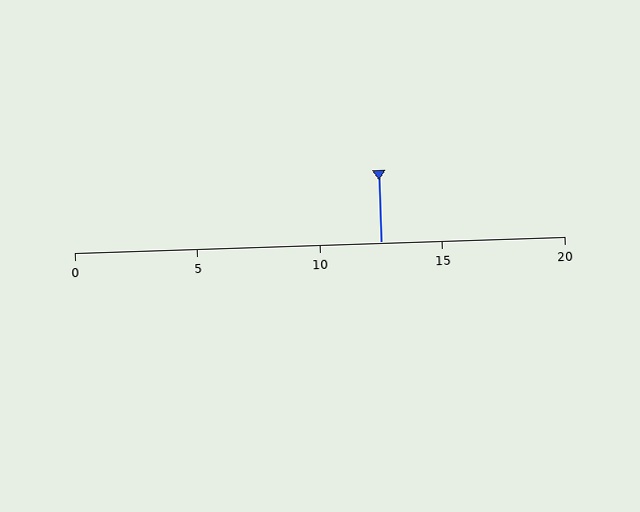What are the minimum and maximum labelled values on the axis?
The axis runs from 0 to 20.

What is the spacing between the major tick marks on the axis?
The major ticks are spaced 5 apart.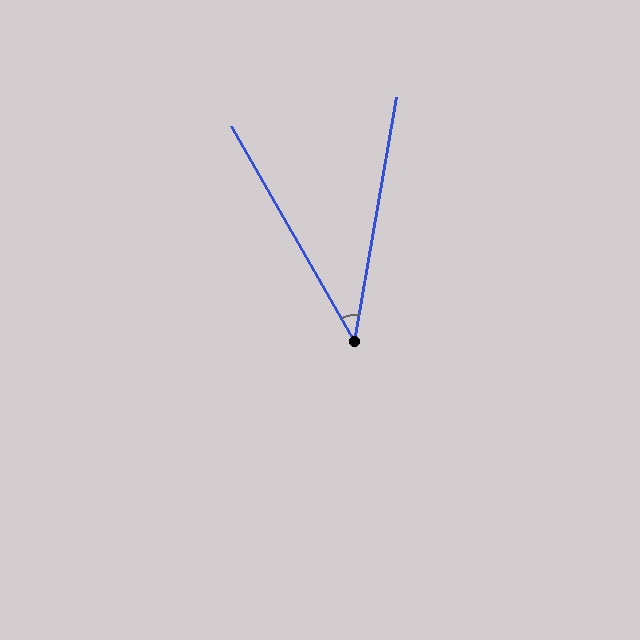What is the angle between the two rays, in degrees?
Approximately 40 degrees.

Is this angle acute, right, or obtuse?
It is acute.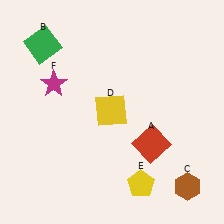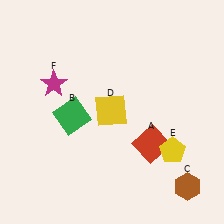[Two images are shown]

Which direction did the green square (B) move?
The green square (B) moved down.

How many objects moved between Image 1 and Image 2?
2 objects moved between the two images.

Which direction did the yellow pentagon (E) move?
The yellow pentagon (E) moved up.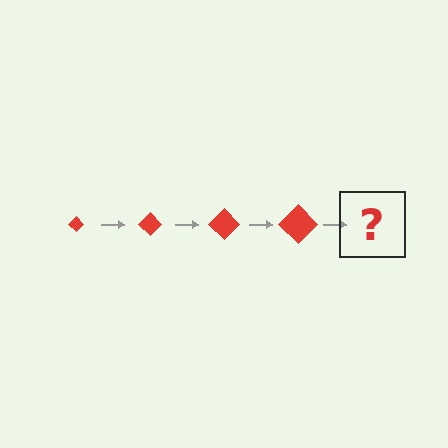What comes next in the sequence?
The next element should be a red diamond, larger than the previous one.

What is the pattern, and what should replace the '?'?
The pattern is that the diamond gets progressively larger each step. The '?' should be a red diamond, larger than the previous one.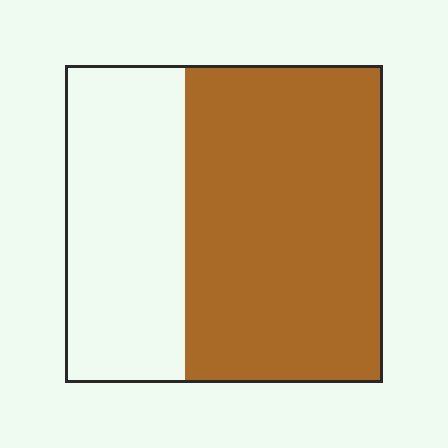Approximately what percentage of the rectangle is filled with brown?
Approximately 60%.